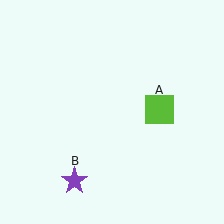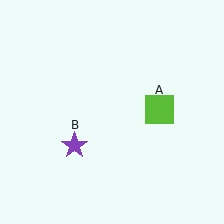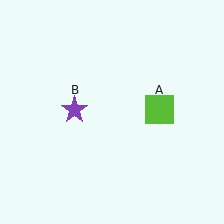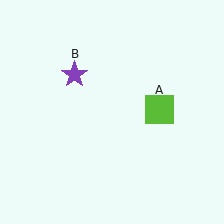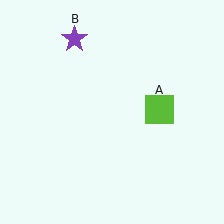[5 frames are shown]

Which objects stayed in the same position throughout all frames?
Lime square (object A) remained stationary.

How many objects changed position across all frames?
1 object changed position: purple star (object B).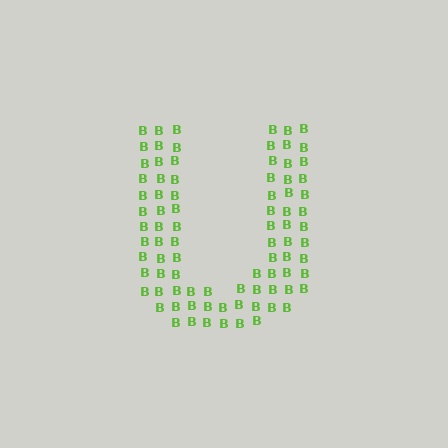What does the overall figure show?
The overall figure shows the letter U.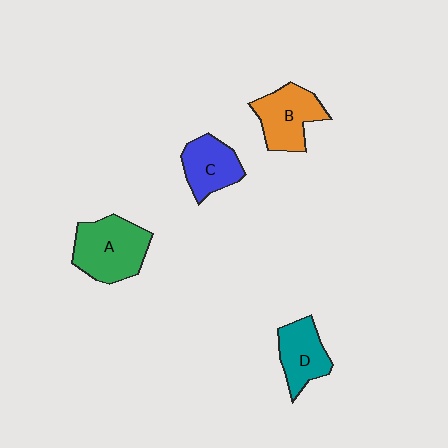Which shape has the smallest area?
Shape D (teal).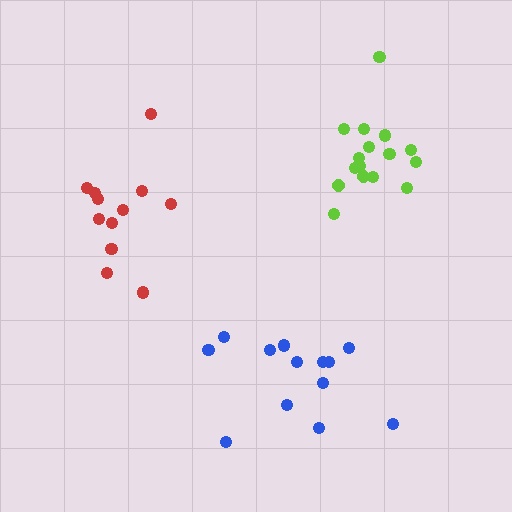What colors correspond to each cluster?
The clusters are colored: blue, red, lime.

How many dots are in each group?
Group 1: 13 dots, Group 2: 12 dots, Group 3: 16 dots (41 total).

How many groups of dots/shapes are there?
There are 3 groups.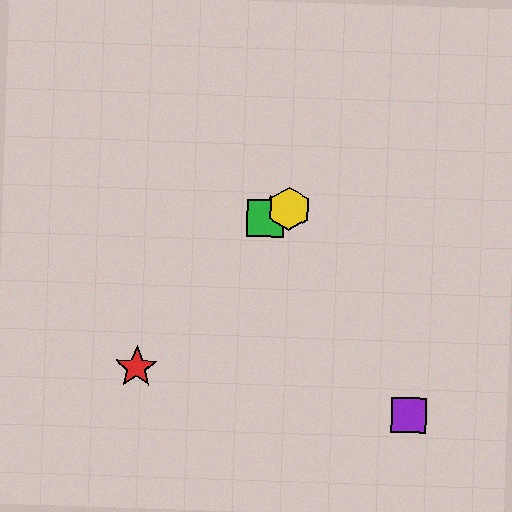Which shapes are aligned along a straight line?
The blue star, the green square, the yellow hexagon are aligned along a straight line.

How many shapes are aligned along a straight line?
3 shapes (the blue star, the green square, the yellow hexagon) are aligned along a straight line.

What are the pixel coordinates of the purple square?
The purple square is at (409, 415).